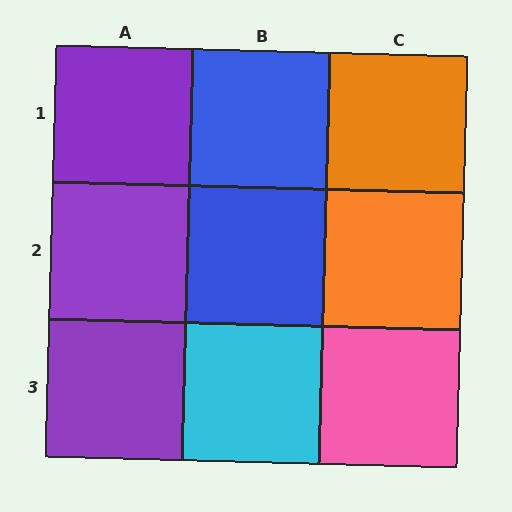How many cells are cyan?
1 cell is cyan.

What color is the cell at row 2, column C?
Orange.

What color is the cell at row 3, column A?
Purple.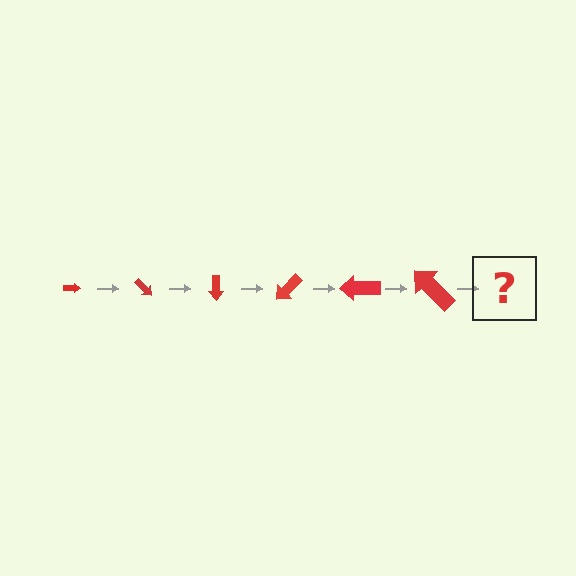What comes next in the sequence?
The next element should be an arrow, larger than the previous one and rotated 270 degrees from the start.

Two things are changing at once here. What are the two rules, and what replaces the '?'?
The two rules are that the arrow grows larger each step and it rotates 45 degrees each step. The '?' should be an arrow, larger than the previous one and rotated 270 degrees from the start.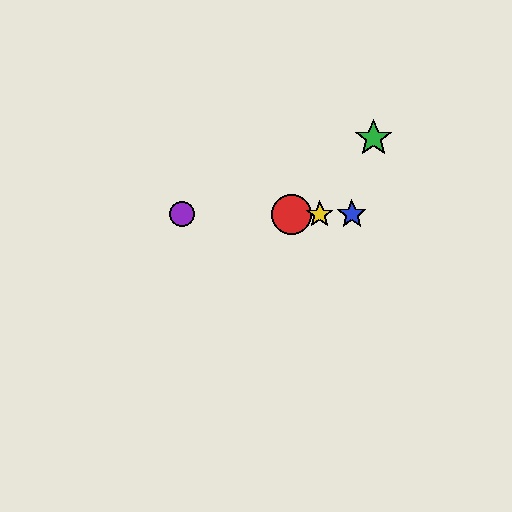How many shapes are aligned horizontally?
4 shapes (the red circle, the blue star, the yellow star, the purple circle) are aligned horizontally.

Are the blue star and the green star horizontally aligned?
No, the blue star is at y≈214 and the green star is at y≈138.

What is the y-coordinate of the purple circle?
The purple circle is at y≈214.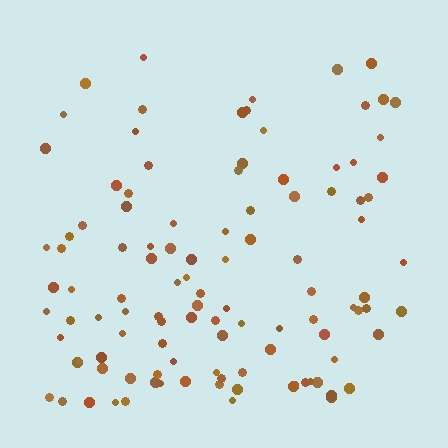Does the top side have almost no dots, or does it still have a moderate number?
Still a moderate number, just noticeably fewer than the bottom.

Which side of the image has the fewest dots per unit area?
The top.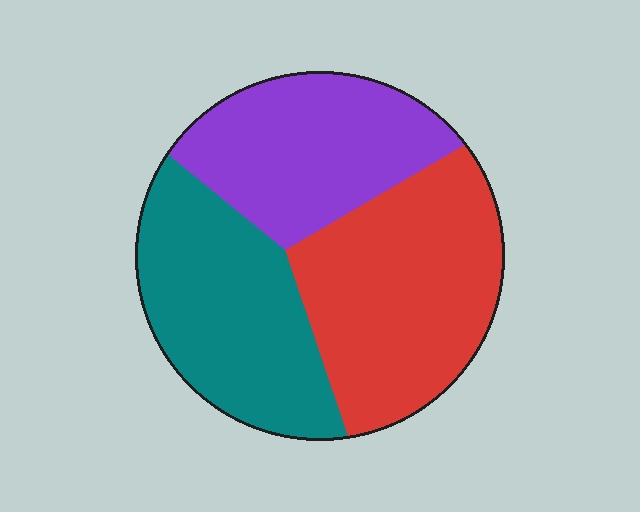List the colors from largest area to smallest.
From largest to smallest: red, teal, purple.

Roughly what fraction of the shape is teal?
Teal takes up about one third (1/3) of the shape.